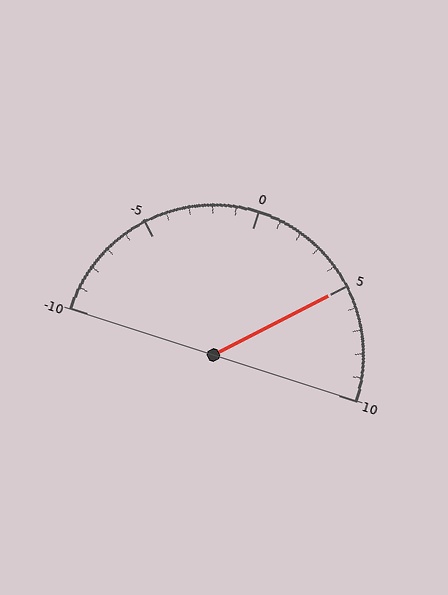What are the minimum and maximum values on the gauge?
The gauge ranges from -10 to 10.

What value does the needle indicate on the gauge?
The needle indicates approximately 5.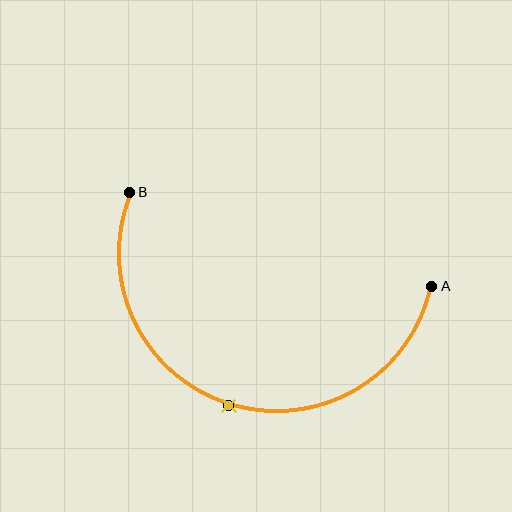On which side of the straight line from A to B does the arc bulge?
The arc bulges below the straight line connecting A and B.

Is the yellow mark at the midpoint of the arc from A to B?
Yes. The yellow mark lies on the arc at equal arc-length from both A and B — it is the arc midpoint.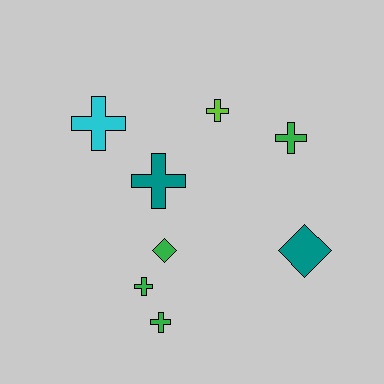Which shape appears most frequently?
Cross, with 6 objects.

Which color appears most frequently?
Green, with 4 objects.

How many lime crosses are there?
There is 1 lime cross.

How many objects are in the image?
There are 8 objects.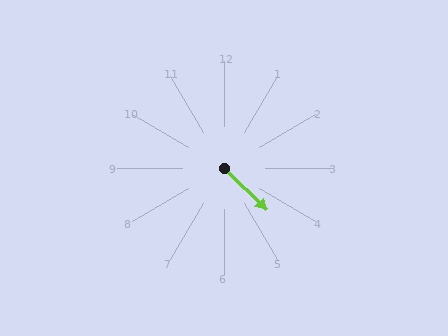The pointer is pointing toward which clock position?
Roughly 4 o'clock.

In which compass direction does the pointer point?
Southeast.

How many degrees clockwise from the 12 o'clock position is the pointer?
Approximately 134 degrees.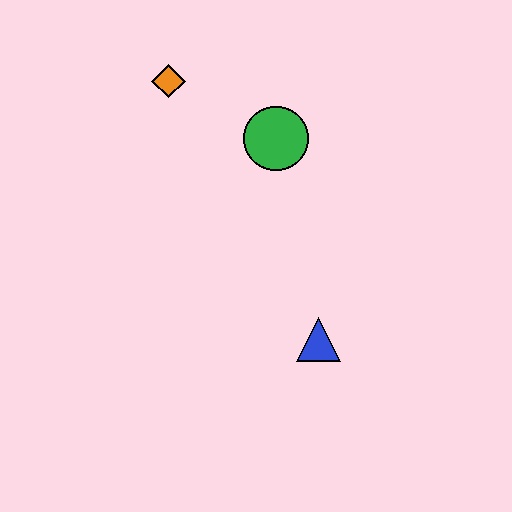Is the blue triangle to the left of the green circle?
No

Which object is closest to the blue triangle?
The green circle is closest to the blue triangle.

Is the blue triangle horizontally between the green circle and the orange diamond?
No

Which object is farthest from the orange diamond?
The blue triangle is farthest from the orange diamond.